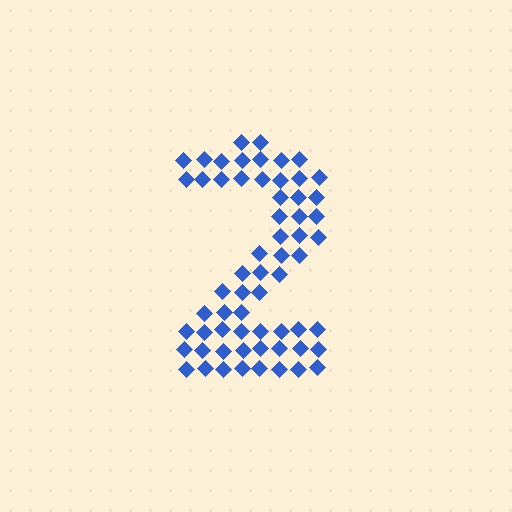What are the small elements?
The small elements are diamonds.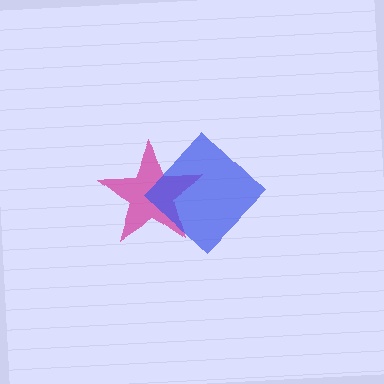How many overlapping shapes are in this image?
There are 2 overlapping shapes in the image.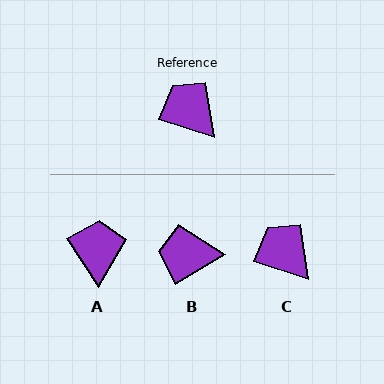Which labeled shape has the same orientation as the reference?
C.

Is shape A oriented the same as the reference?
No, it is off by about 39 degrees.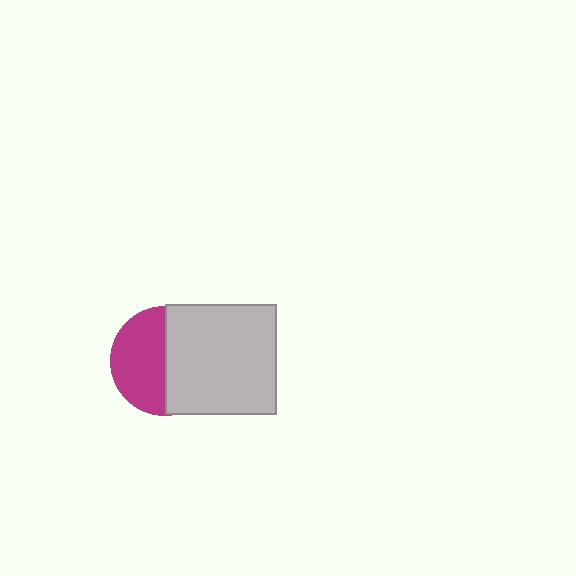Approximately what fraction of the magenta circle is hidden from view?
Roughly 49% of the magenta circle is hidden behind the light gray square.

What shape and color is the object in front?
The object in front is a light gray square.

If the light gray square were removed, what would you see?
You would see the complete magenta circle.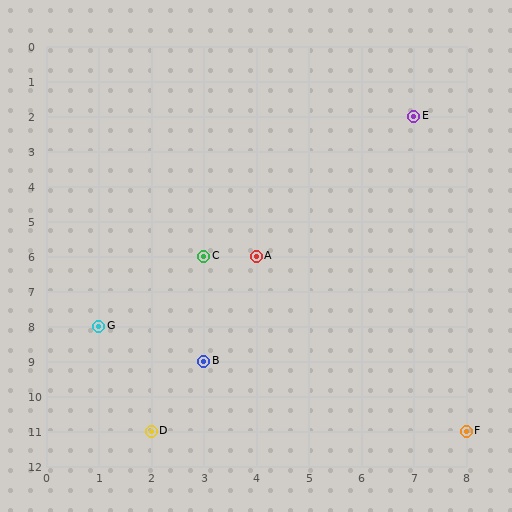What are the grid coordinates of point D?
Point D is at grid coordinates (2, 11).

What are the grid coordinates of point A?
Point A is at grid coordinates (4, 6).